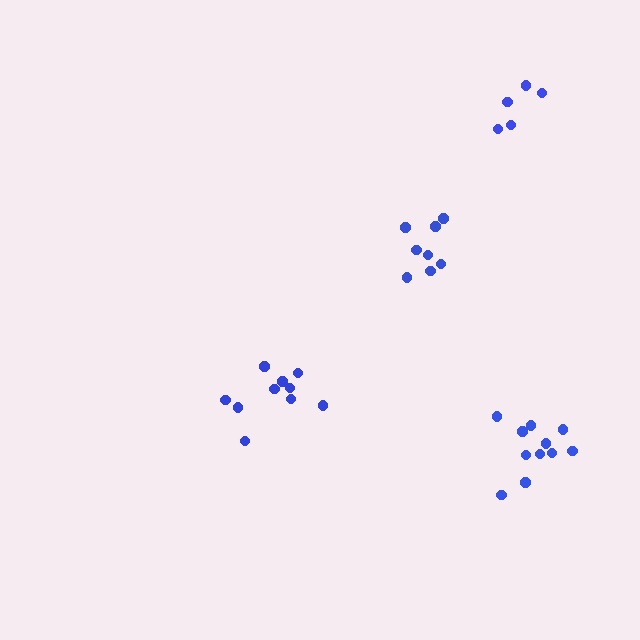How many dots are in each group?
Group 1: 8 dots, Group 2: 5 dots, Group 3: 11 dots, Group 4: 10 dots (34 total).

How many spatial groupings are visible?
There are 4 spatial groupings.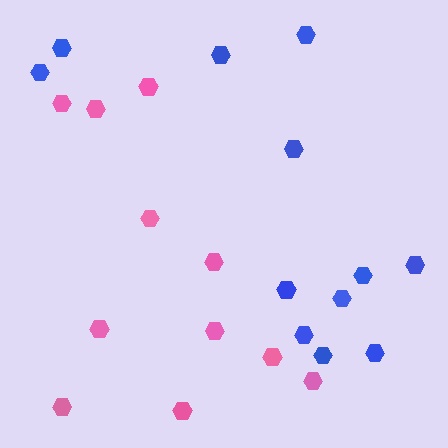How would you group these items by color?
There are 2 groups: one group of pink hexagons (11) and one group of blue hexagons (12).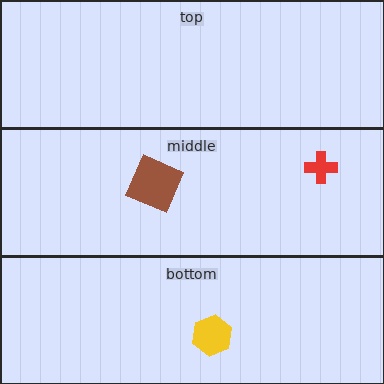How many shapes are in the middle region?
2.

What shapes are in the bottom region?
The yellow hexagon.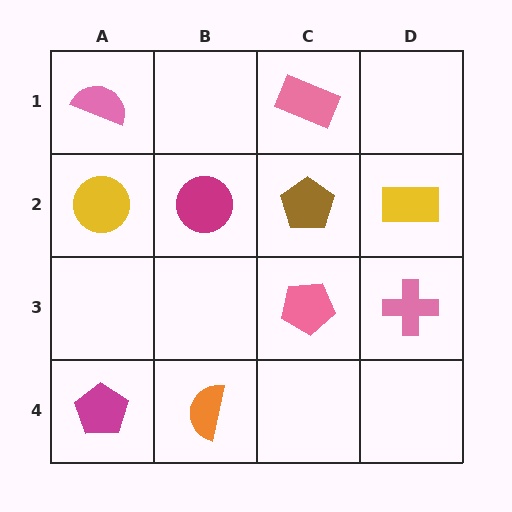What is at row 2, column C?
A brown pentagon.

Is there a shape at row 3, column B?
No, that cell is empty.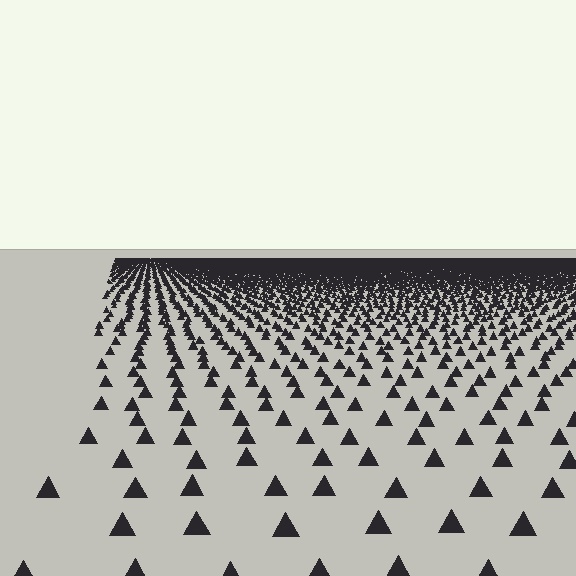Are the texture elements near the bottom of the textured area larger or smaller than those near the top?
Larger. Near the bottom, elements are closer to the viewer and appear at a bigger on-screen size.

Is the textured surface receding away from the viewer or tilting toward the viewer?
The surface is receding away from the viewer. Texture elements get smaller and denser toward the top.